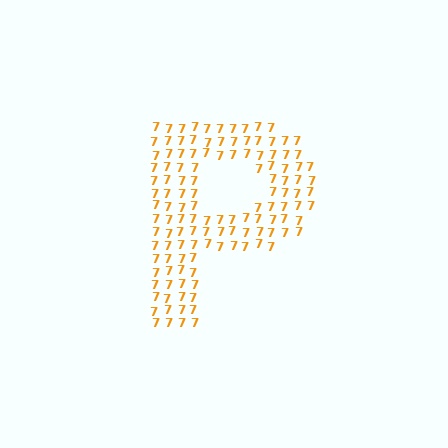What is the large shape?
The large shape is the letter P.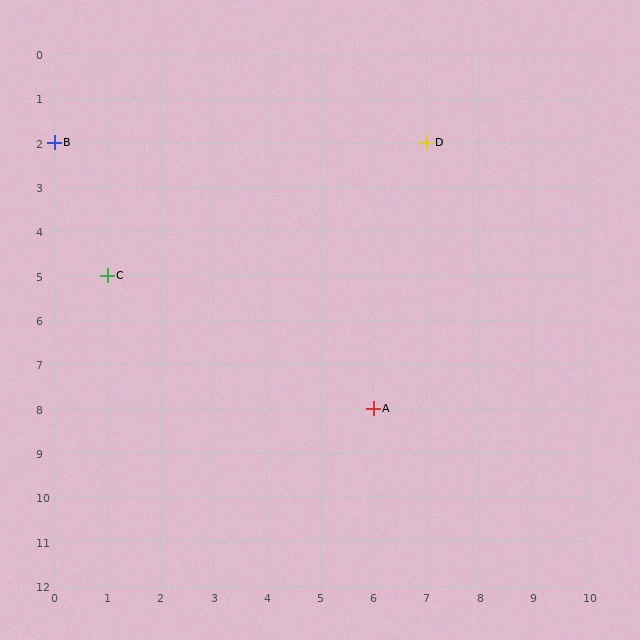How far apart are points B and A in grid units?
Points B and A are 6 columns and 6 rows apart (about 8.5 grid units diagonally).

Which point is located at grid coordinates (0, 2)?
Point B is at (0, 2).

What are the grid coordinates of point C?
Point C is at grid coordinates (1, 5).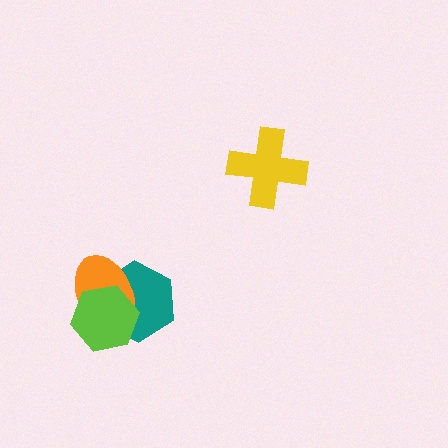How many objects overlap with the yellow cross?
0 objects overlap with the yellow cross.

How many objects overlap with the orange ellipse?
2 objects overlap with the orange ellipse.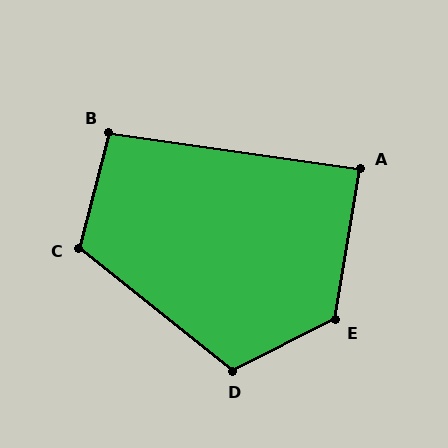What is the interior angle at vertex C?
Approximately 114 degrees (obtuse).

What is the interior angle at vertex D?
Approximately 115 degrees (obtuse).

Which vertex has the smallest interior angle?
A, at approximately 89 degrees.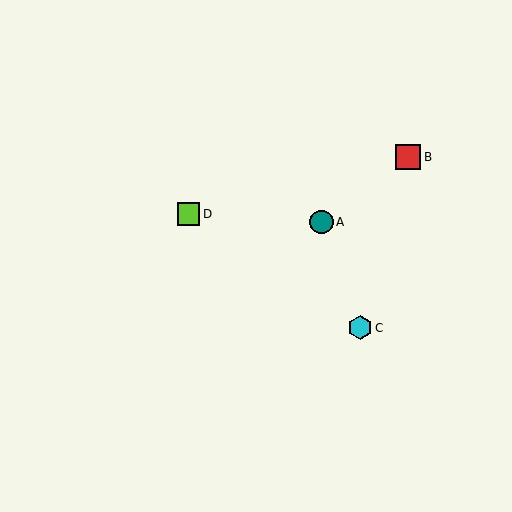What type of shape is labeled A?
Shape A is a teal circle.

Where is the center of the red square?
The center of the red square is at (408, 157).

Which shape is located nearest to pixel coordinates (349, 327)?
The cyan hexagon (labeled C) at (360, 328) is nearest to that location.